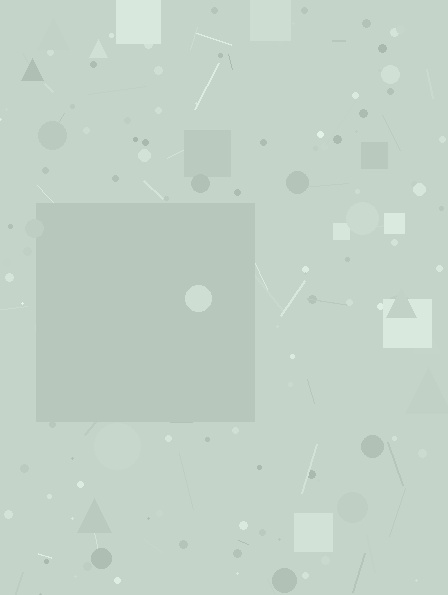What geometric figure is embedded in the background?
A square is embedded in the background.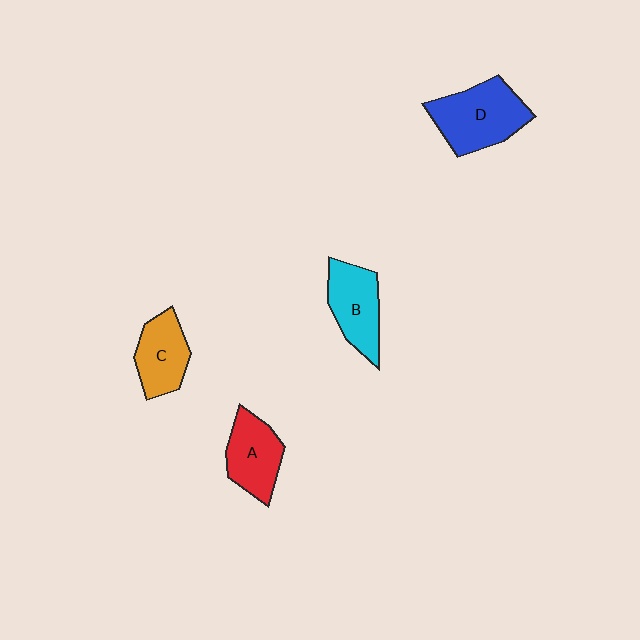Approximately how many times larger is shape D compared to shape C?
Approximately 1.5 times.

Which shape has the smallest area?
Shape C (orange).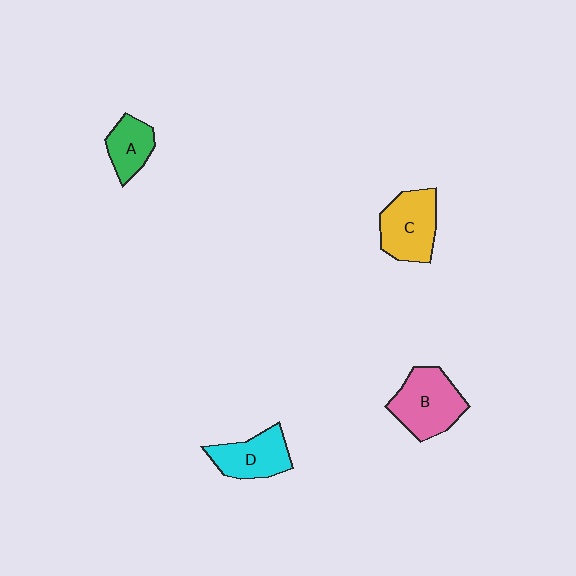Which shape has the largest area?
Shape B (pink).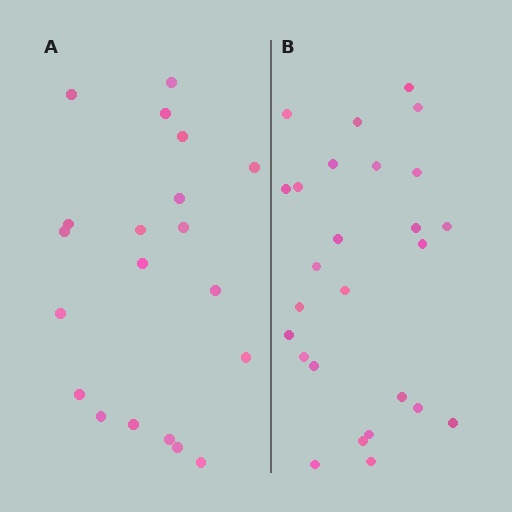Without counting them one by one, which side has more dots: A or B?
Region B (the right region) has more dots.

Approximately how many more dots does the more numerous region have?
Region B has about 6 more dots than region A.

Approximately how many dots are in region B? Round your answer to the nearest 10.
About 30 dots. (The exact count is 26, which rounds to 30.)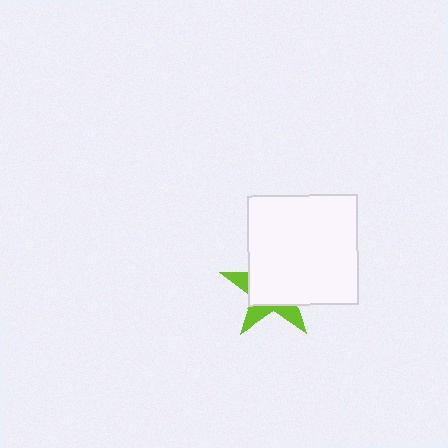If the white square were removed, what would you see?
You would see the complete lime star.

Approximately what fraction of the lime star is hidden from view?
Roughly 68% of the lime star is hidden behind the white square.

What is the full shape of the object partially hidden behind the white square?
The partially hidden object is a lime star.